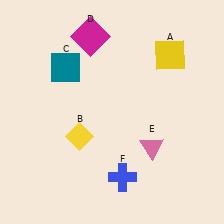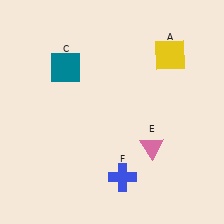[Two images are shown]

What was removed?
The yellow diamond (B), the magenta square (D) were removed in Image 2.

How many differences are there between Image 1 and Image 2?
There are 2 differences between the two images.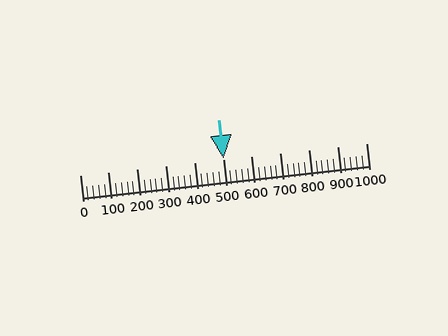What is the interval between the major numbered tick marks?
The major tick marks are spaced 100 units apart.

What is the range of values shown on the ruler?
The ruler shows values from 0 to 1000.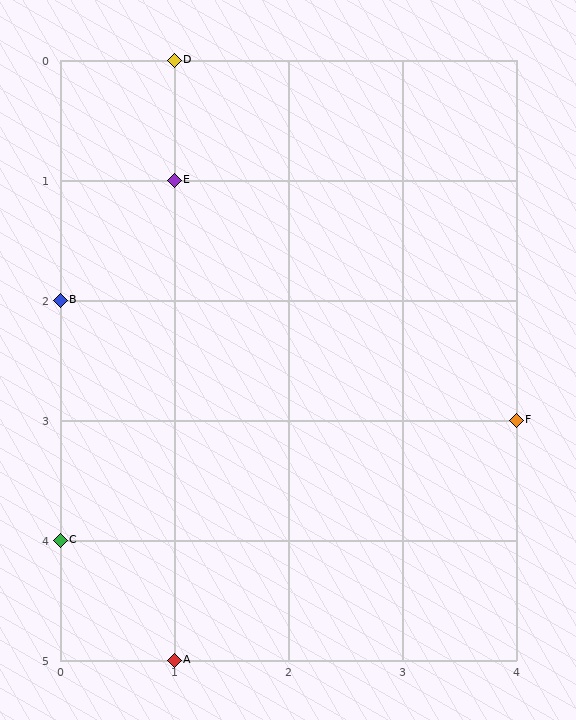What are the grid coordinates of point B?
Point B is at grid coordinates (0, 2).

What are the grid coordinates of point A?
Point A is at grid coordinates (1, 5).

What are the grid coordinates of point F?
Point F is at grid coordinates (4, 3).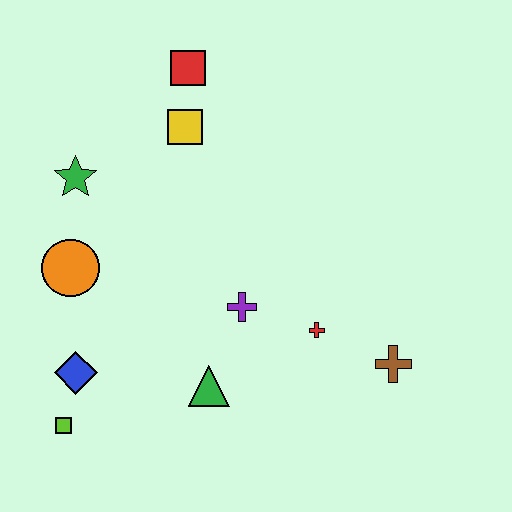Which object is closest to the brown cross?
The red cross is closest to the brown cross.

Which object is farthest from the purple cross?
The red square is farthest from the purple cross.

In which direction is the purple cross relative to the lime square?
The purple cross is to the right of the lime square.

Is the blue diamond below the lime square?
No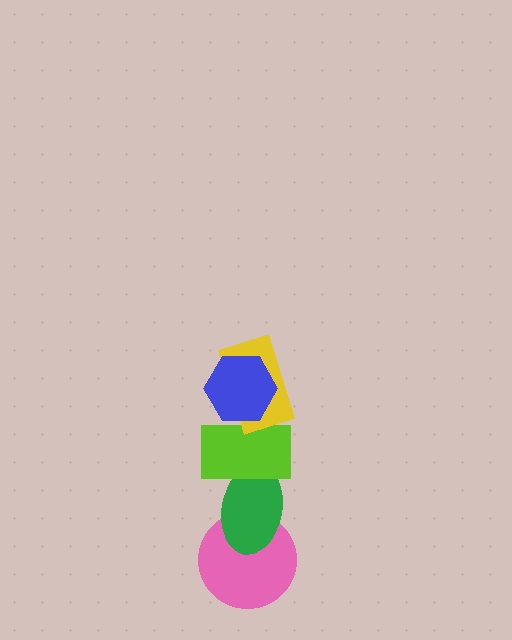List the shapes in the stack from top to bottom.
From top to bottom: the blue hexagon, the yellow rectangle, the lime rectangle, the green ellipse, the pink circle.